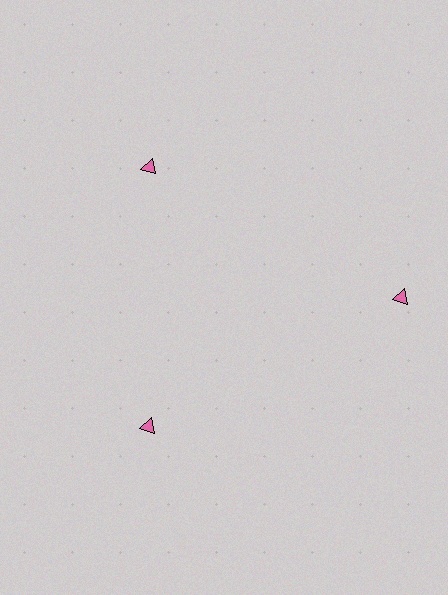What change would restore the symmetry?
The symmetry would be restored by moving it inward, back onto the ring so that all 3 triangles sit at equal angles and equal distance from the center.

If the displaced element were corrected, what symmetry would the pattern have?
It would have 3-fold rotational symmetry — the pattern would map onto itself every 120 degrees.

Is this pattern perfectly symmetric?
No. The 3 pink triangles are arranged in a ring, but one element near the 3 o'clock position is pushed outward from the center, breaking the 3-fold rotational symmetry.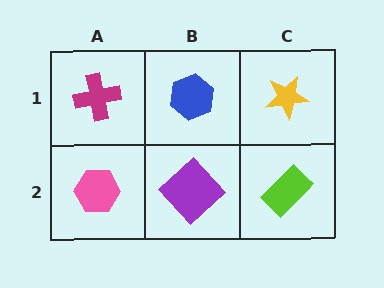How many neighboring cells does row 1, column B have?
3.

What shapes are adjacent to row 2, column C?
A yellow star (row 1, column C), a purple diamond (row 2, column B).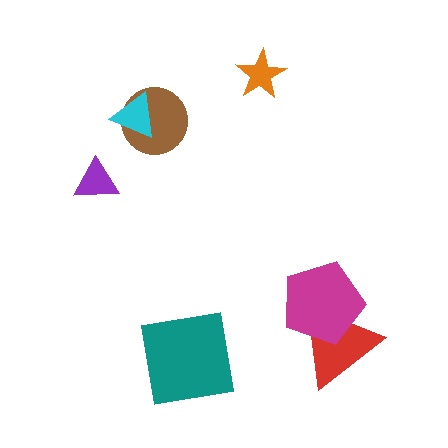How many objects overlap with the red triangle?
1 object overlaps with the red triangle.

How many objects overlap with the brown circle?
1 object overlaps with the brown circle.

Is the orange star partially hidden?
No, no other shape covers it.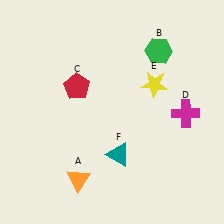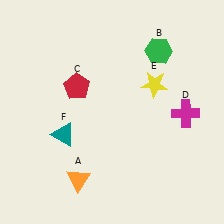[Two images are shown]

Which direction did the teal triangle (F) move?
The teal triangle (F) moved left.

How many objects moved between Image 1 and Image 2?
1 object moved between the two images.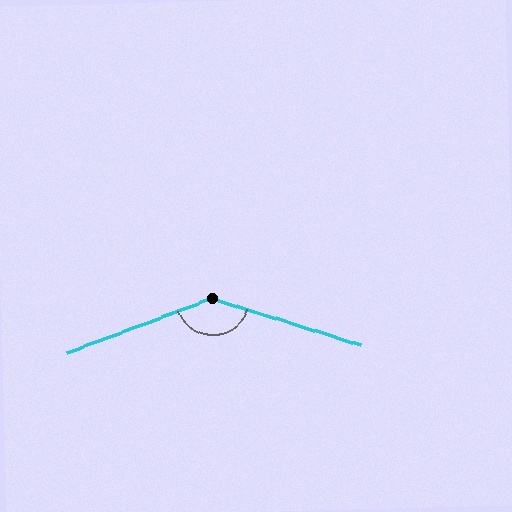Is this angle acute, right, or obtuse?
It is obtuse.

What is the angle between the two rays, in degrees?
Approximately 142 degrees.